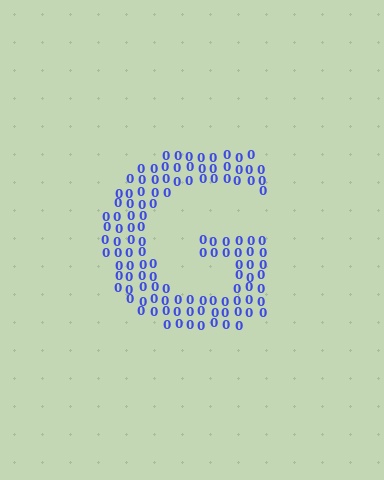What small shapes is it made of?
It is made of small digit 0's.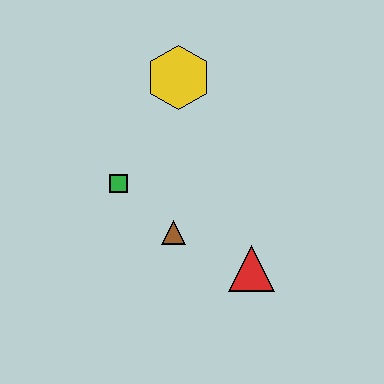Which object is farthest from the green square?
The red triangle is farthest from the green square.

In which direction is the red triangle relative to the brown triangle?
The red triangle is to the right of the brown triangle.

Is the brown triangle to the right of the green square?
Yes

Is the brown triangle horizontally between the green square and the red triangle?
Yes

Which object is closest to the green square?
The brown triangle is closest to the green square.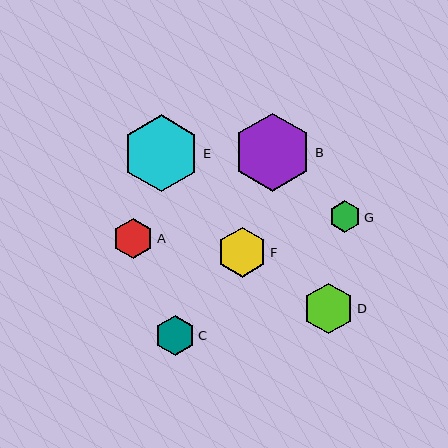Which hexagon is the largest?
Hexagon B is the largest with a size of approximately 78 pixels.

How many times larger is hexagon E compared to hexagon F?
Hexagon E is approximately 1.5 times the size of hexagon F.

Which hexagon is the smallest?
Hexagon G is the smallest with a size of approximately 32 pixels.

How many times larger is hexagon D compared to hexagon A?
Hexagon D is approximately 1.3 times the size of hexagon A.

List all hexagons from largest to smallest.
From largest to smallest: B, E, D, F, C, A, G.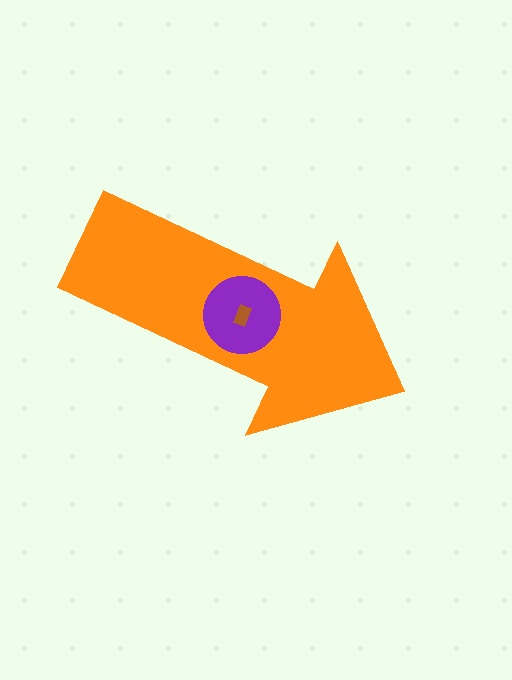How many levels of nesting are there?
3.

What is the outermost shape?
The orange arrow.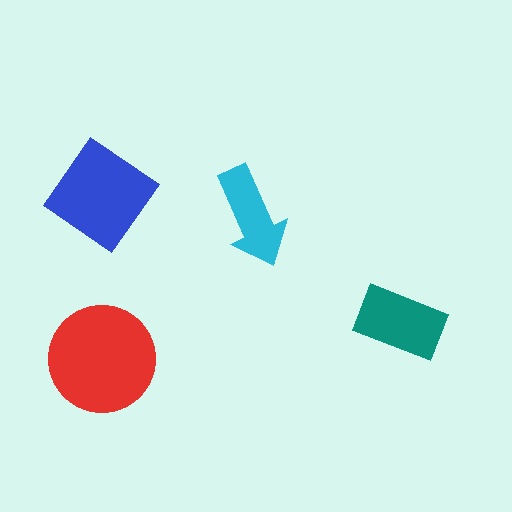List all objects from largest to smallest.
The red circle, the blue diamond, the teal rectangle, the cyan arrow.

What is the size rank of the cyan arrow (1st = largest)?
4th.